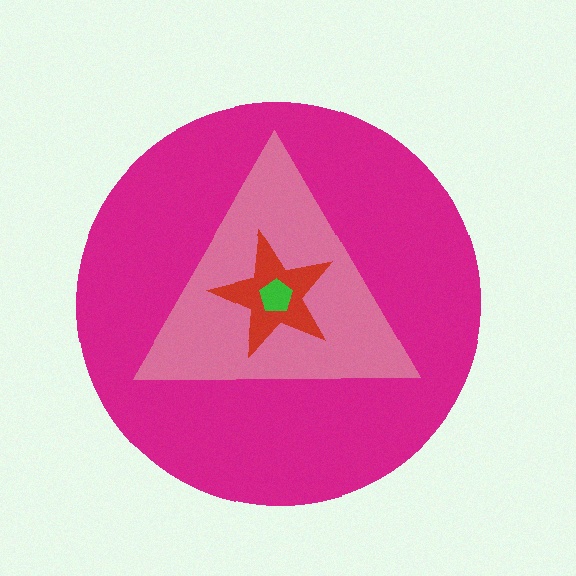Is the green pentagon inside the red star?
Yes.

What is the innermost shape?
The green pentagon.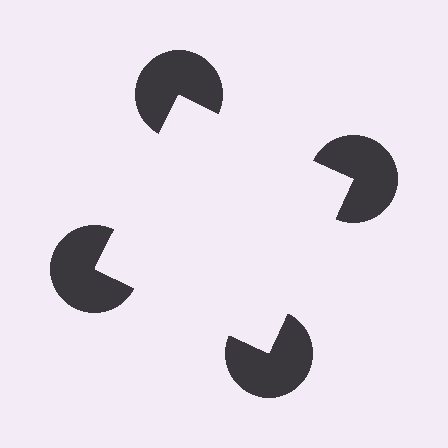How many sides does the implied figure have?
4 sides.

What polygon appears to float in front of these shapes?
An illusory square — its edges are inferred from the aligned wedge cuts in the pac-man discs, not physically drawn.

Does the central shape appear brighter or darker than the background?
It typically appears slightly brighter than the background, even though no actual brightness change is drawn.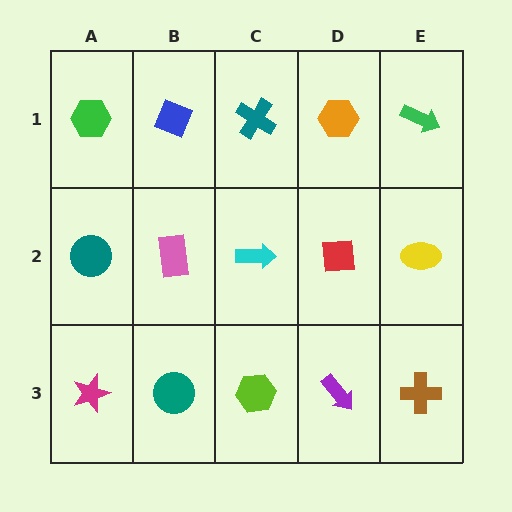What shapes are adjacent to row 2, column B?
A blue diamond (row 1, column B), a teal circle (row 3, column B), a teal circle (row 2, column A), a cyan arrow (row 2, column C).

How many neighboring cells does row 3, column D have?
3.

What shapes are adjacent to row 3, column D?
A red square (row 2, column D), a lime hexagon (row 3, column C), a brown cross (row 3, column E).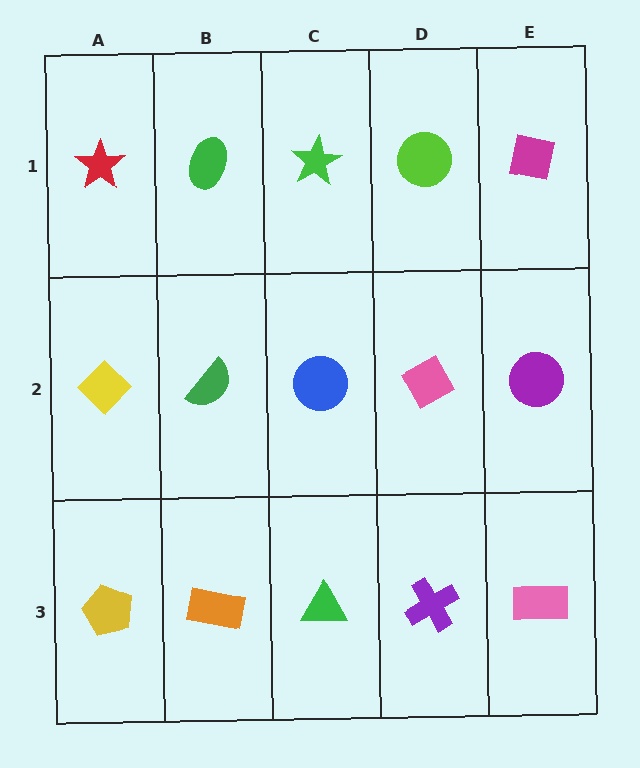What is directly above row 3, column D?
A pink diamond.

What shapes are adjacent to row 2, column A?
A red star (row 1, column A), a yellow pentagon (row 3, column A), a green semicircle (row 2, column B).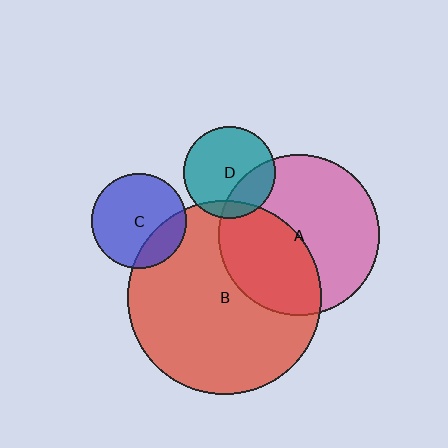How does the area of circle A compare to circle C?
Approximately 2.9 times.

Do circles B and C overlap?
Yes.